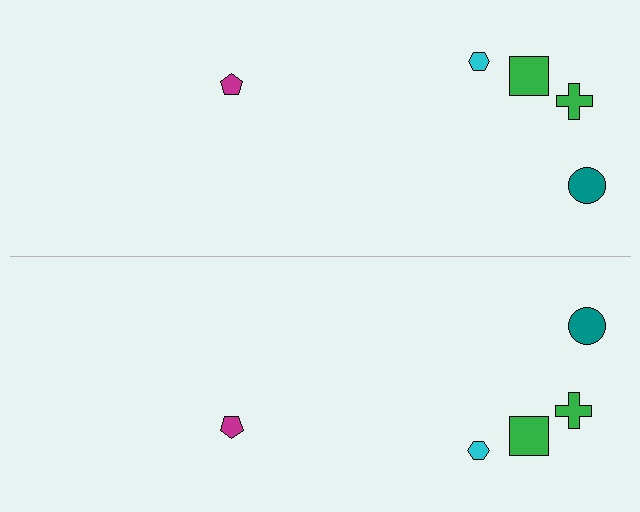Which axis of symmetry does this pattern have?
The pattern has a horizontal axis of symmetry running through the center of the image.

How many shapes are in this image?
There are 10 shapes in this image.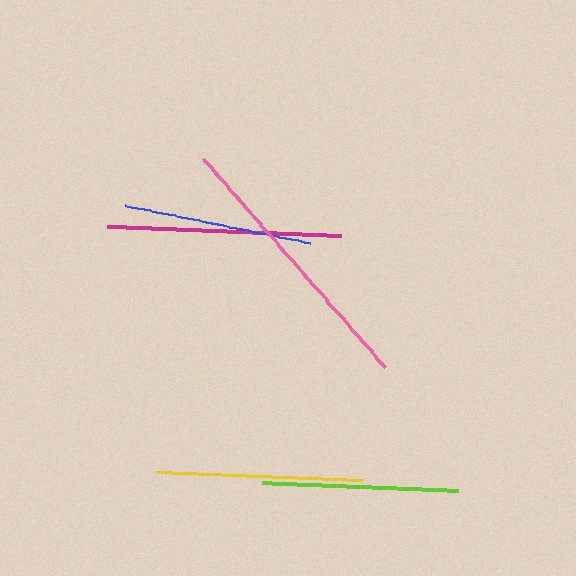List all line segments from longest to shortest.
From longest to shortest: pink, magenta, yellow, lime, blue.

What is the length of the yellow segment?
The yellow segment is approximately 205 pixels long.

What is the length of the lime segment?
The lime segment is approximately 195 pixels long.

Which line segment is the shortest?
The blue line is the shortest at approximately 188 pixels.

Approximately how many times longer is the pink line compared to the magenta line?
The pink line is approximately 1.2 times the length of the magenta line.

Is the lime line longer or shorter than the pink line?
The pink line is longer than the lime line.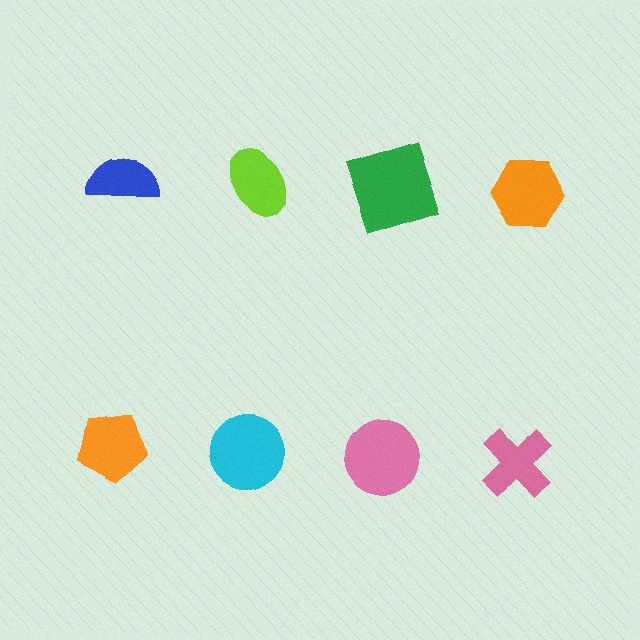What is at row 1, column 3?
A green square.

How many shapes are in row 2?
4 shapes.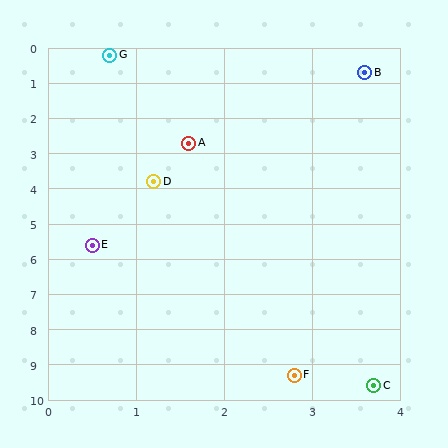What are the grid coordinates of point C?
Point C is at approximately (3.7, 9.6).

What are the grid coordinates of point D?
Point D is at approximately (1.2, 3.8).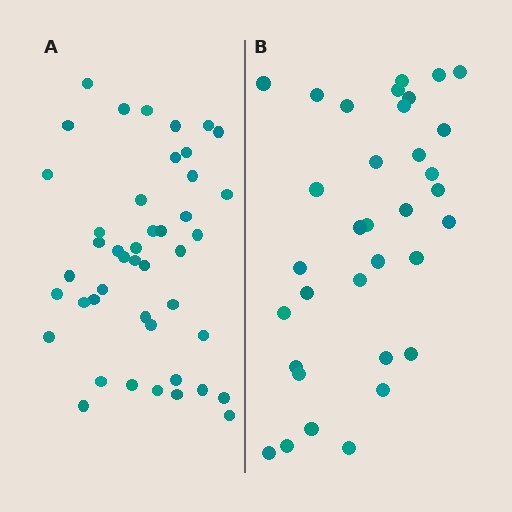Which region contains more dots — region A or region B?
Region A (the left region) has more dots.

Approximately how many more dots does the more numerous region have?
Region A has roughly 10 or so more dots than region B.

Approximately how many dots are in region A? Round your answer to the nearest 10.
About 40 dots. (The exact count is 44, which rounds to 40.)